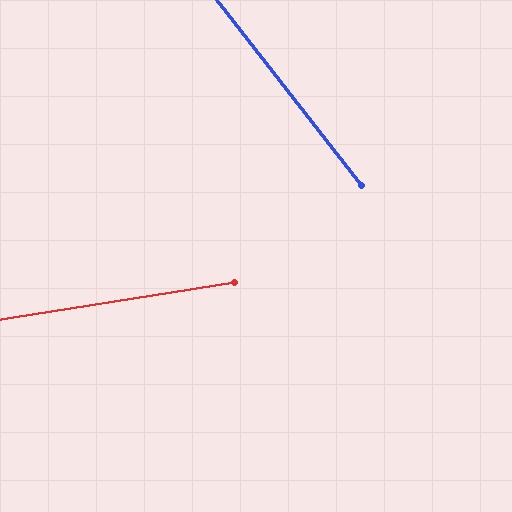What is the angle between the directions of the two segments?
Approximately 61 degrees.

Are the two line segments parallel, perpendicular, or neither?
Neither parallel nor perpendicular — they differ by about 61°.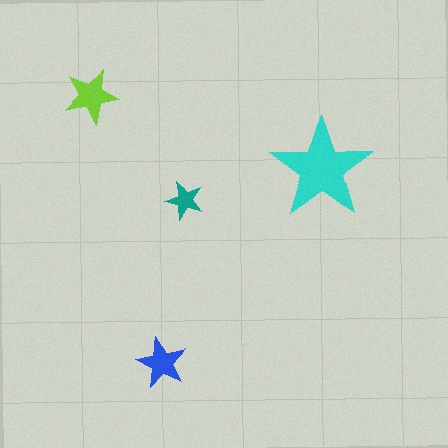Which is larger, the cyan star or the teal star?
The cyan one.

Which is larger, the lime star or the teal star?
The lime one.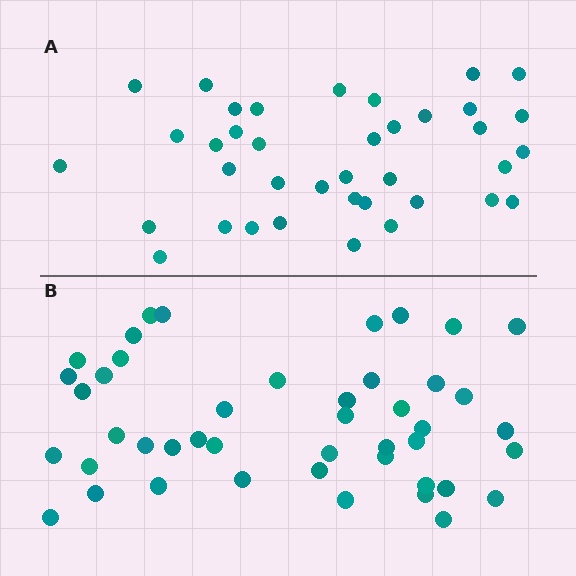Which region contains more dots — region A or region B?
Region B (the bottom region) has more dots.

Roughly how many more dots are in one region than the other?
Region B has roughly 8 or so more dots than region A.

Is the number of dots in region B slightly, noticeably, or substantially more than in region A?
Region B has only slightly more — the two regions are fairly close. The ratio is roughly 1.2 to 1.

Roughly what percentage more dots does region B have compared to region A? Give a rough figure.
About 20% more.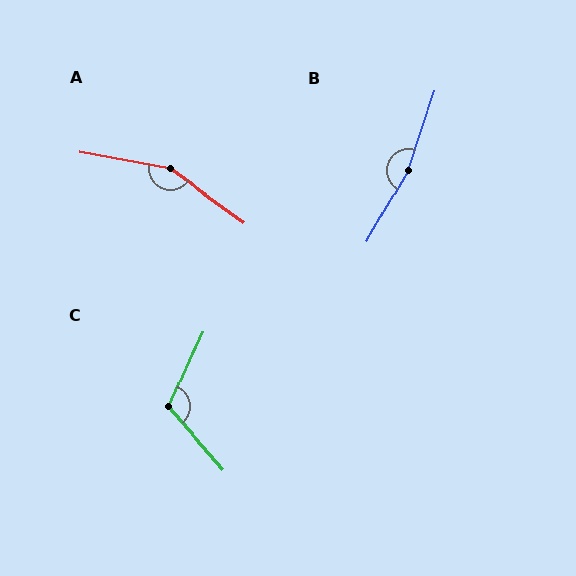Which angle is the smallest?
C, at approximately 115 degrees.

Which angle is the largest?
B, at approximately 169 degrees.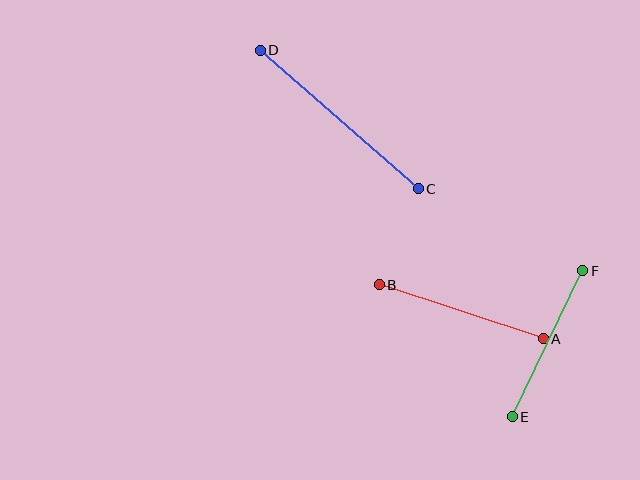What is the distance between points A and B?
The distance is approximately 173 pixels.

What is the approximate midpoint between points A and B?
The midpoint is at approximately (461, 312) pixels.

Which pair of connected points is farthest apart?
Points C and D are farthest apart.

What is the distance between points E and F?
The distance is approximately 162 pixels.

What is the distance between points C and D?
The distance is approximately 210 pixels.